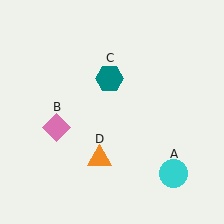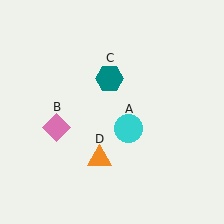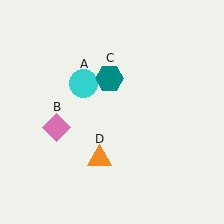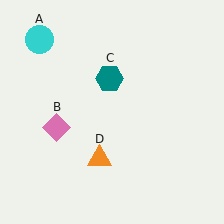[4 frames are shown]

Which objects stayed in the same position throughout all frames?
Pink diamond (object B) and teal hexagon (object C) and orange triangle (object D) remained stationary.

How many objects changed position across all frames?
1 object changed position: cyan circle (object A).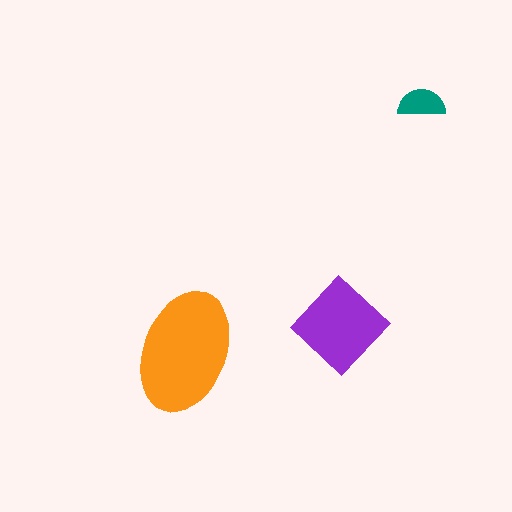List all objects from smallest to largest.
The teal semicircle, the purple diamond, the orange ellipse.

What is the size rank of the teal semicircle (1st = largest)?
3rd.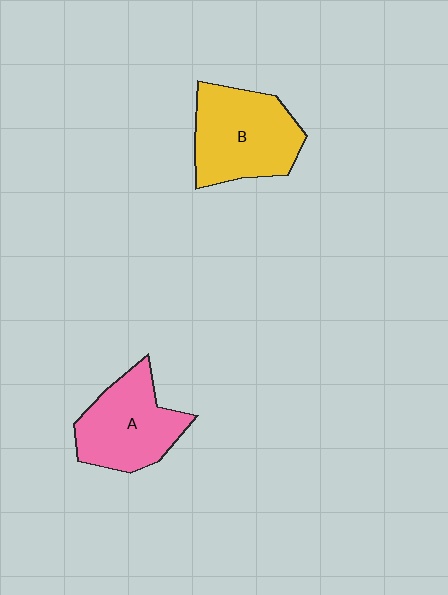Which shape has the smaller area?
Shape A (pink).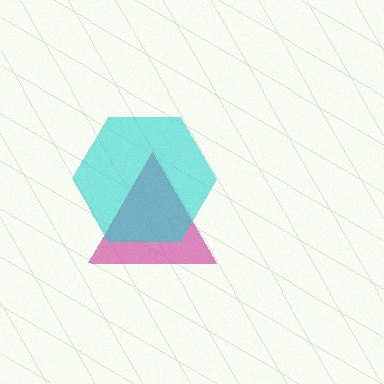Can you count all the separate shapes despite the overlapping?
Yes, there are 2 separate shapes.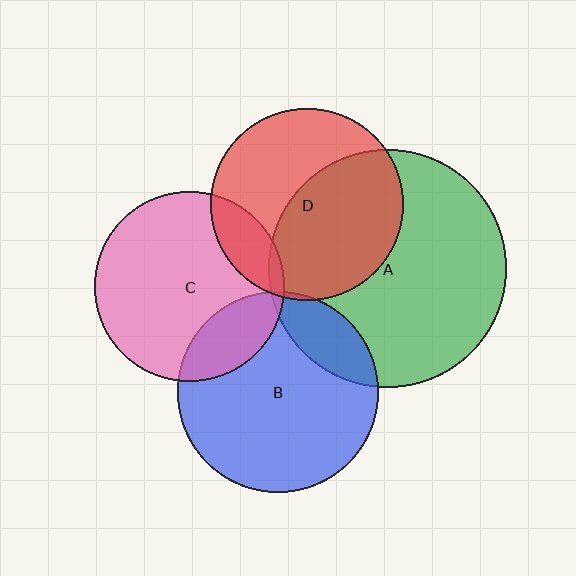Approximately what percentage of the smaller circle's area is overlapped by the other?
Approximately 20%.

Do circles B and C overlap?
Yes.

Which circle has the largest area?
Circle A (green).